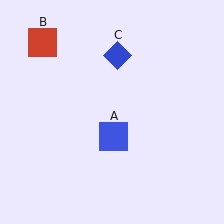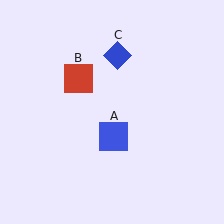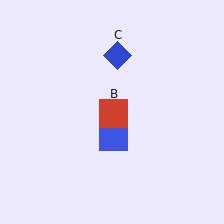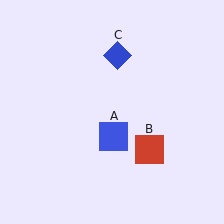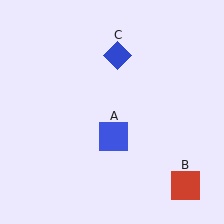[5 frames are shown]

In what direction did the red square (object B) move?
The red square (object B) moved down and to the right.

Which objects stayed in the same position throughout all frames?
Blue square (object A) and blue diamond (object C) remained stationary.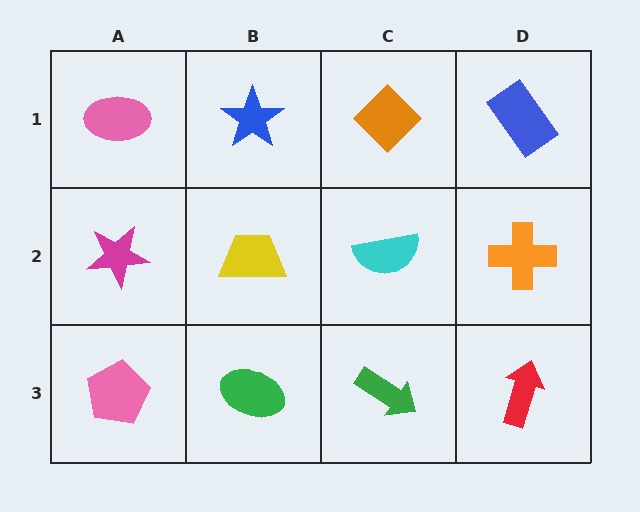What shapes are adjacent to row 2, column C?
An orange diamond (row 1, column C), a green arrow (row 3, column C), a yellow trapezoid (row 2, column B), an orange cross (row 2, column D).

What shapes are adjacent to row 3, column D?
An orange cross (row 2, column D), a green arrow (row 3, column C).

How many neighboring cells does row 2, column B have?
4.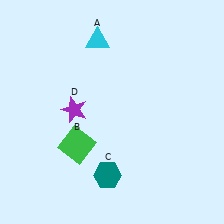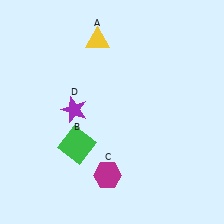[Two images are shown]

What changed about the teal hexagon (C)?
In Image 1, C is teal. In Image 2, it changed to magenta.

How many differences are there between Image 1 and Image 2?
There are 2 differences between the two images.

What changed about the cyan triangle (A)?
In Image 1, A is cyan. In Image 2, it changed to yellow.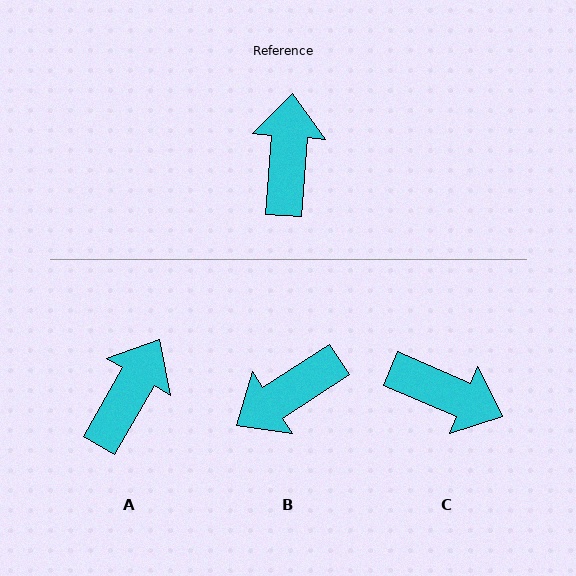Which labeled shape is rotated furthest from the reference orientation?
B, about 127 degrees away.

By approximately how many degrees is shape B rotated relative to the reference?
Approximately 127 degrees counter-clockwise.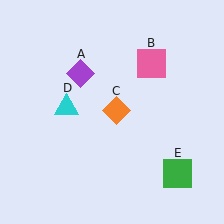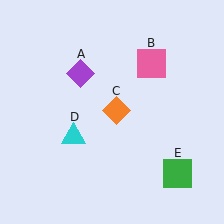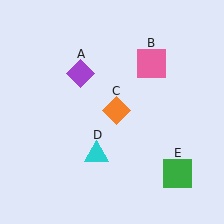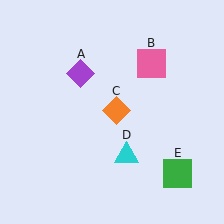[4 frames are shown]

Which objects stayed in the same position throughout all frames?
Purple diamond (object A) and pink square (object B) and orange diamond (object C) and green square (object E) remained stationary.